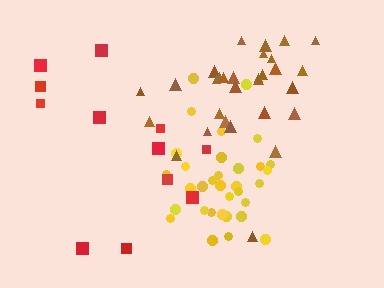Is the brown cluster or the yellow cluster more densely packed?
Yellow.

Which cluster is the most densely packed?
Yellow.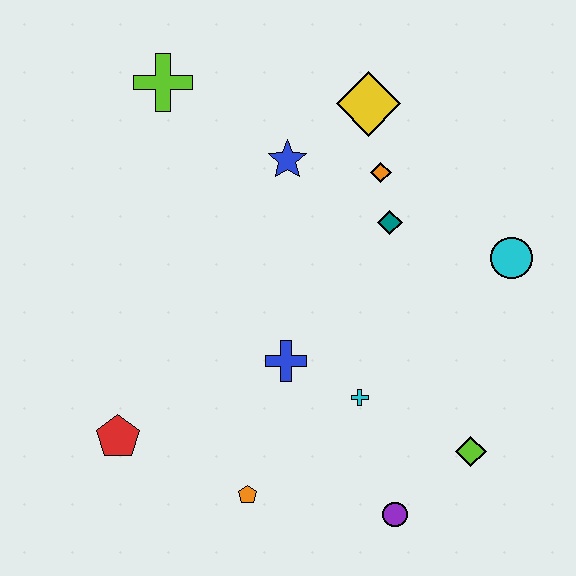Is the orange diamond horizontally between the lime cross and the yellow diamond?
No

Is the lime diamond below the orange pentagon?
No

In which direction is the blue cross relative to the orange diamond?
The blue cross is below the orange diamond.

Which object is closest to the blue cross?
The cyan cross is closest to the blue cross.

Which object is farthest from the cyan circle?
The red pentagon is farthest from the cyan circle.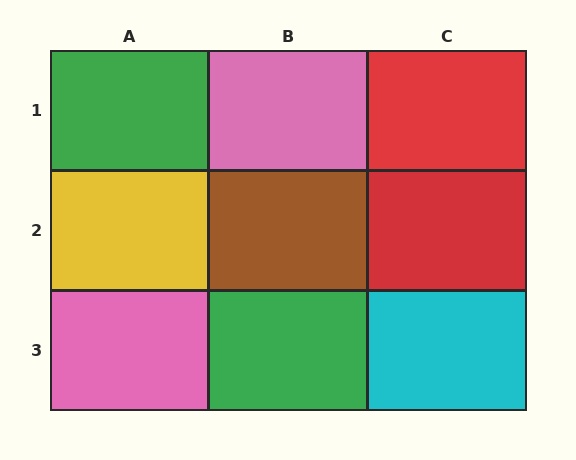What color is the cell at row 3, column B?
Green.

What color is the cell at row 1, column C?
Red.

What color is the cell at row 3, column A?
Pink.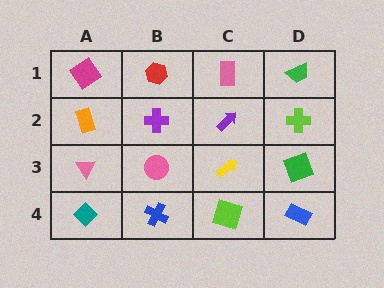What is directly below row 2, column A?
A pink triangle.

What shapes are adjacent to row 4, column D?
A green square (row 3, column D), a lime square (row 4, column C).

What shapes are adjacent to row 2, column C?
A pink rectangle (row 1, column C), a yellow arrow (row 3, column C), a purple cross (row 2, column B), a lime cross (row 2, column D).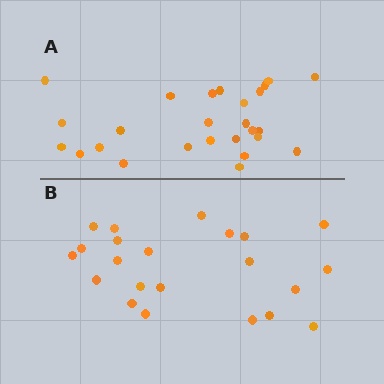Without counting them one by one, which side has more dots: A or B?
Region A (the top region) has more dots.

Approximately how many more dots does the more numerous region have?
Region A has about 4 more dots than region B.